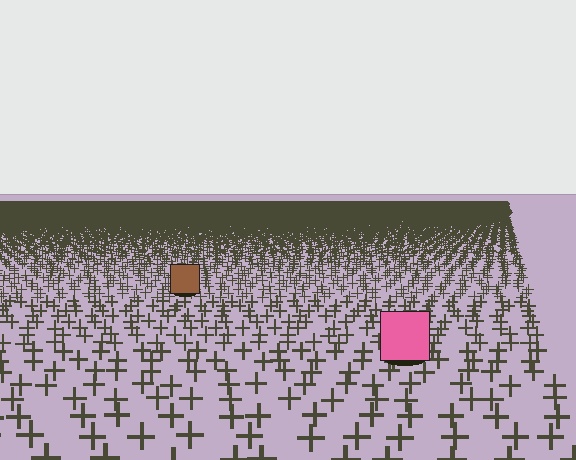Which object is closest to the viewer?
The pink square is closest. The texture marks near it are larger and more spread out.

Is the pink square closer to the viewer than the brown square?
Yes. The pink square is closer — you can tell from the texture gradient: the ground texture is coarser near it.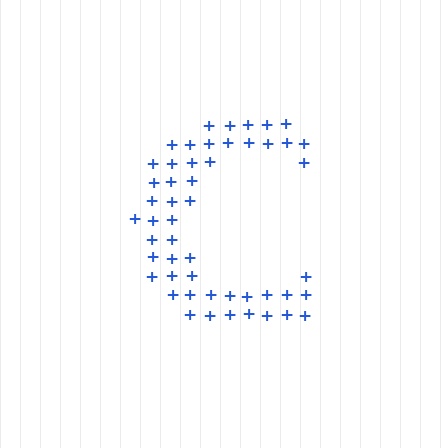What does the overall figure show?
The overall figure shows the letter C.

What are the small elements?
The small elements are plus signs.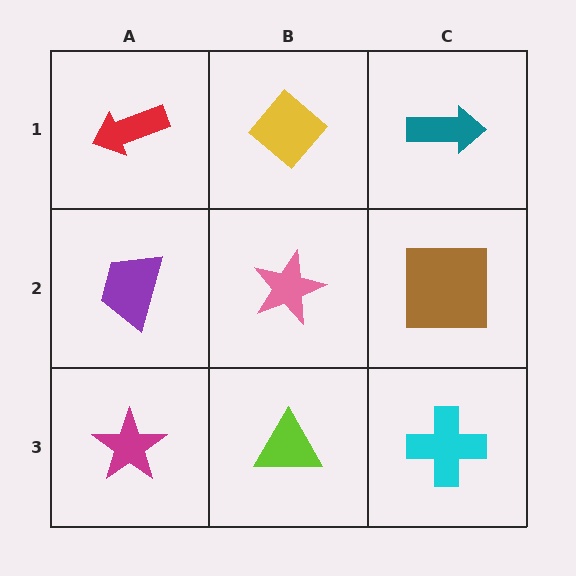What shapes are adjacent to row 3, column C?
A brown square (row 2, column C), a lime triangle (row 3, column B).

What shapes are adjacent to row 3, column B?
A pink star (row 2, column B), a magenta star (row 3, column A), a cyan cross (row 3, column C).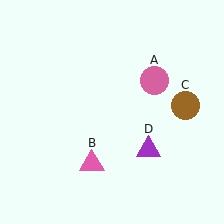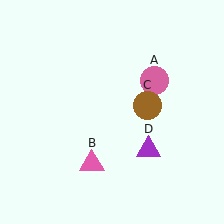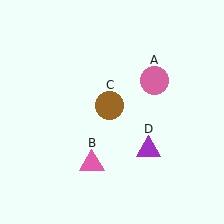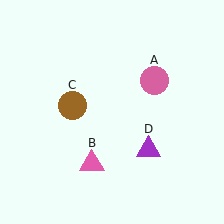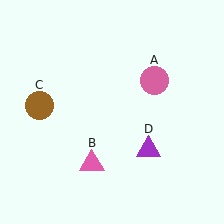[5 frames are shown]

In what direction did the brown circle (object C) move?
The brown circle (object C) moved left.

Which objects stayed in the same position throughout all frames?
Pink circle (object A) and pink triangle (object B) and purple triangle (object D) remained stationary.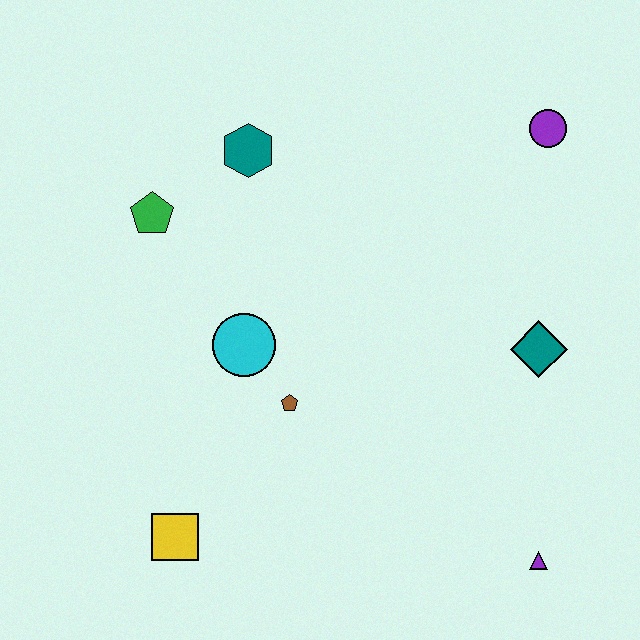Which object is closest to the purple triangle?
The teal diamond is closest to the purple triangle.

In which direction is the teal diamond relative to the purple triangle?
The teal diamond is above the purple triangle.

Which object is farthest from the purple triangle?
The green pentagon is farthest from the purple triangle.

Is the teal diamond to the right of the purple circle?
No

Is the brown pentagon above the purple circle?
No